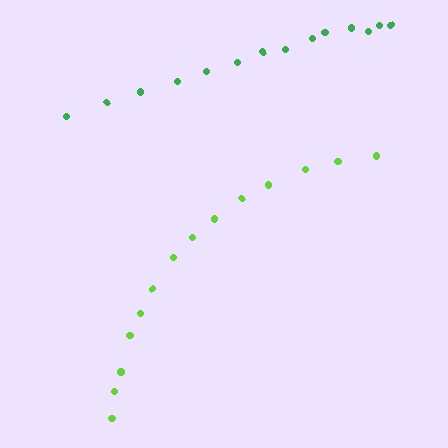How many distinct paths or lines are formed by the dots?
There are 2 distinct paths.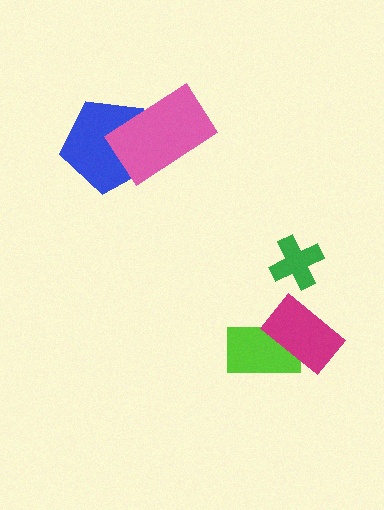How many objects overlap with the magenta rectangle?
1 object overlaps with the magenta rectangle.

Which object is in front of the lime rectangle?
The magenta rectangle is in front of the lime rectangle.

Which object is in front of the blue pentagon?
The pink rectangle is in front of the blue pentagon.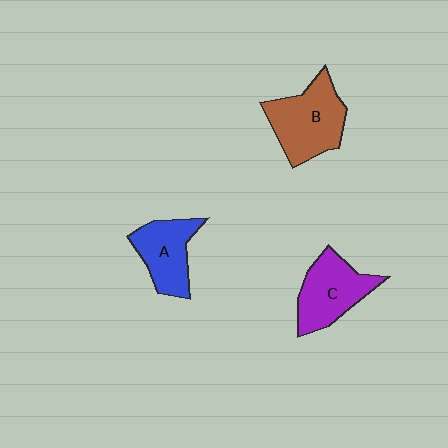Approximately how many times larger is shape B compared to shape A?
Approximately 1.3 times.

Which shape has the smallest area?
Shape A (blue).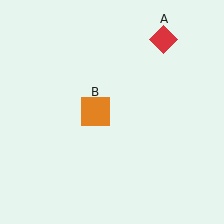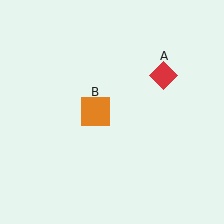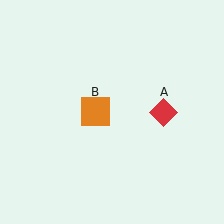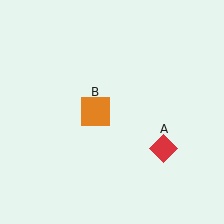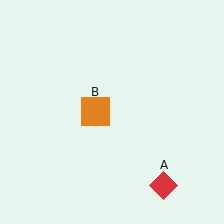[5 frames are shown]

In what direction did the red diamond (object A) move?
The red diamond (object A) moved down.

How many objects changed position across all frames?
1 object changed position: red diamond (object A).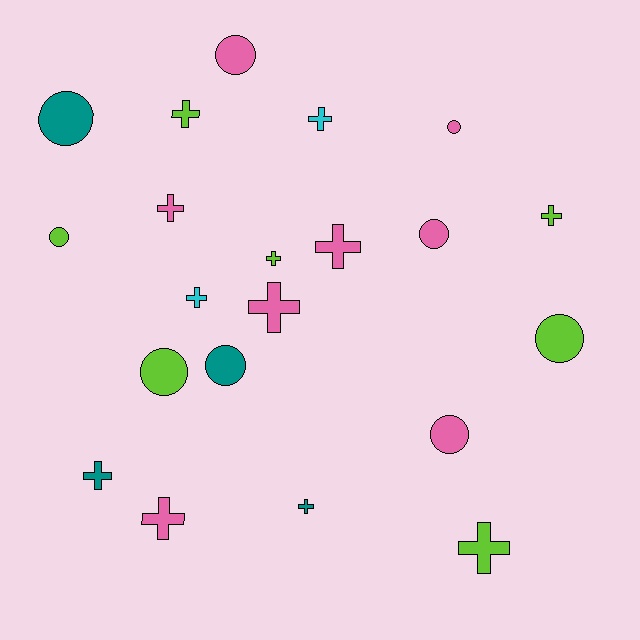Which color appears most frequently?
Pink, with 8 objects.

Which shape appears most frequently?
Cross, with 12 objects.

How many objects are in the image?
There are 21 objects.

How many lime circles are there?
There are 3 lime circles.